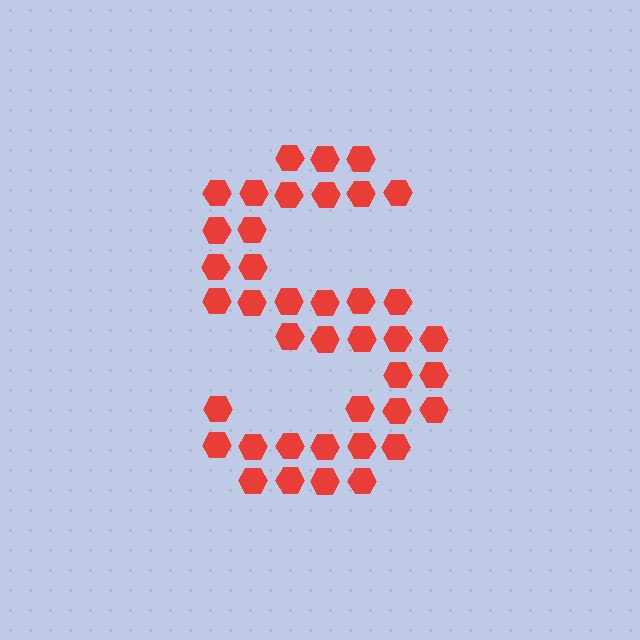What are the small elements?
The small elements are hexagons.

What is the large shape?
The large shape is the letter S.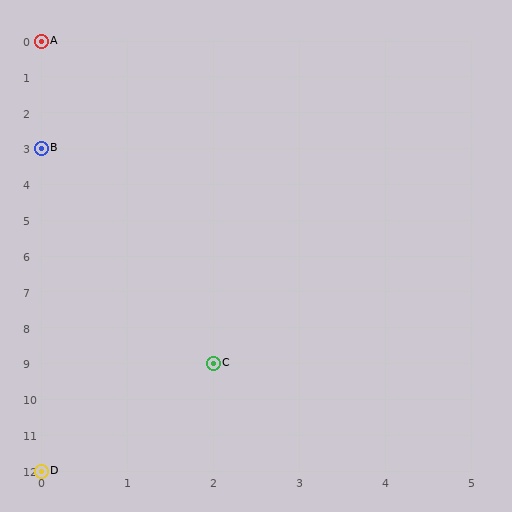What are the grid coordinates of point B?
Point B is at grid coordinates (0, 3).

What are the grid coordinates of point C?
Point C is at grid coordinates (2, 9).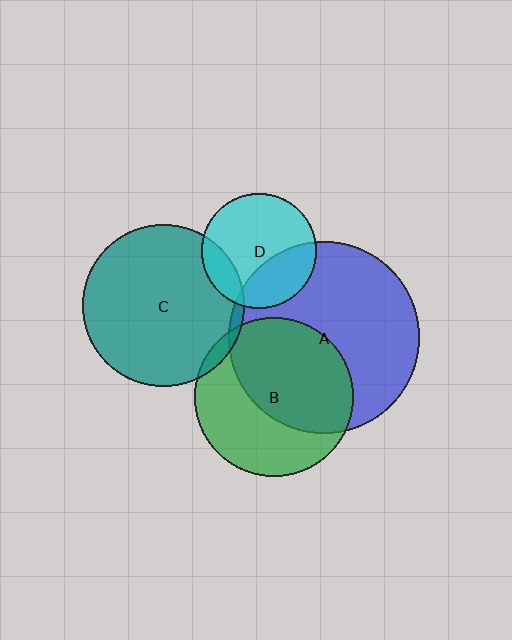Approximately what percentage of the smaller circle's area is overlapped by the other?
Approximately 5%.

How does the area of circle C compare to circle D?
Approximately 2.0 times.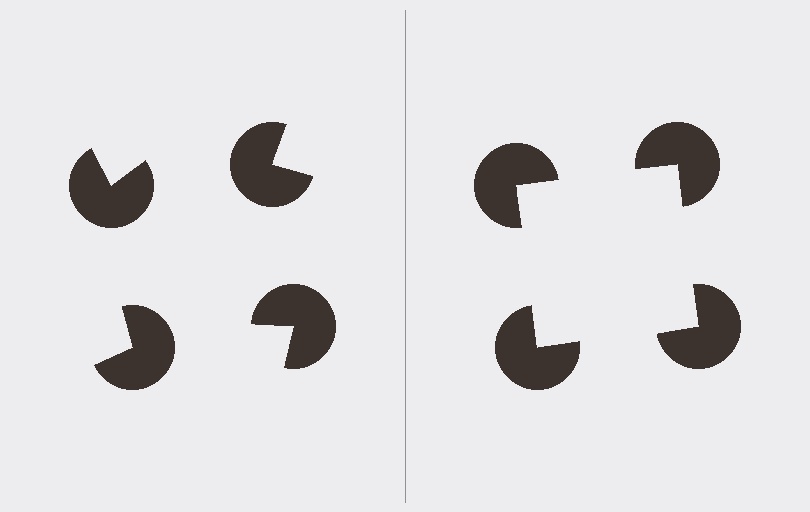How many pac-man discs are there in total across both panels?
8 — 4 on each side.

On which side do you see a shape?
An illusory square appears on the right side. On the left side the wedge cuts are rotated, so no coherent shape forms.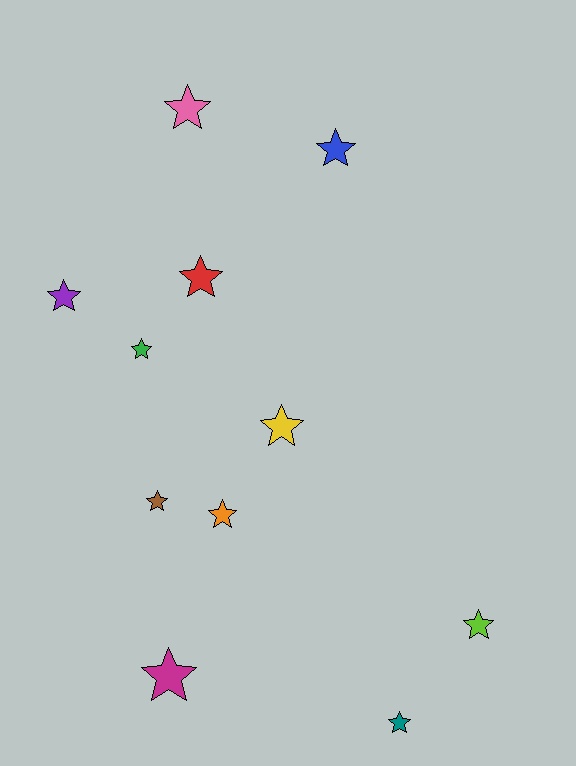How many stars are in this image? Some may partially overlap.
There are 11 stars.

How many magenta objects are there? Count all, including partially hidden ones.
There is 1 magenta object.